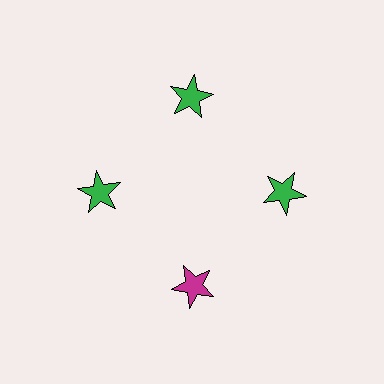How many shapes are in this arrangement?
There are 4 shapes arranged in a ring pattern.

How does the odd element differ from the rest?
It has a different color: magenta instead of green.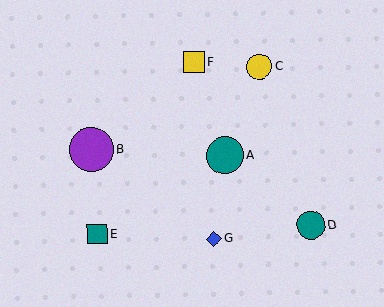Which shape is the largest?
The purple circle (labeled B) is the largest.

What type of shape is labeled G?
Shape G is a blue diamond.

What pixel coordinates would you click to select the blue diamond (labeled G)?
Click at (214, 239) to select the blue diamond G.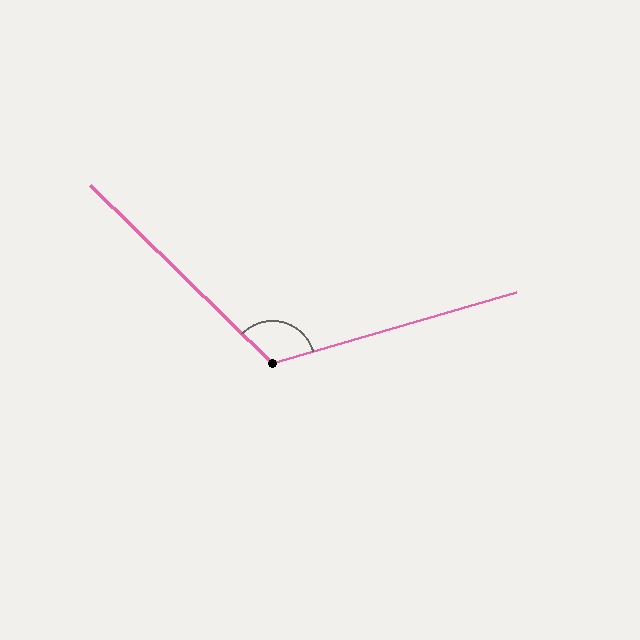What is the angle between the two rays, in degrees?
Approximately 119 degrees.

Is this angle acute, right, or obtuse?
It is obtuse.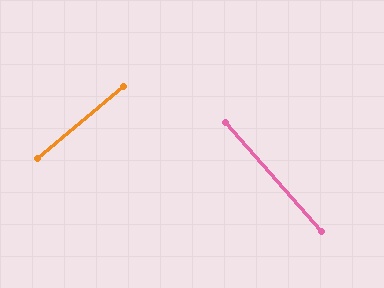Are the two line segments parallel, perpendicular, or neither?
Perpendicular — they meet at approximately 89°.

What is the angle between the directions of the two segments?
Approximately 89 degrees.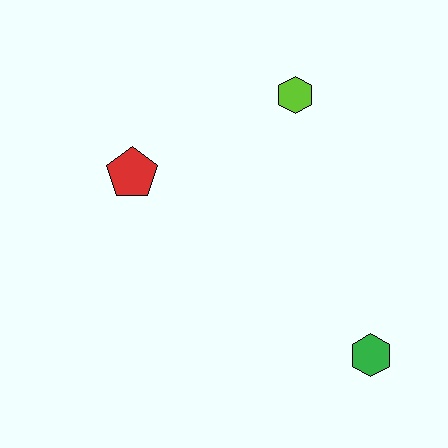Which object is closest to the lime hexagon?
The red pentagon is closest to the lime hexagon.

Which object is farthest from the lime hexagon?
The green hexagon is farthest from the lime hexagon.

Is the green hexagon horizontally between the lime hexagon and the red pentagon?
No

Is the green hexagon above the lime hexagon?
No